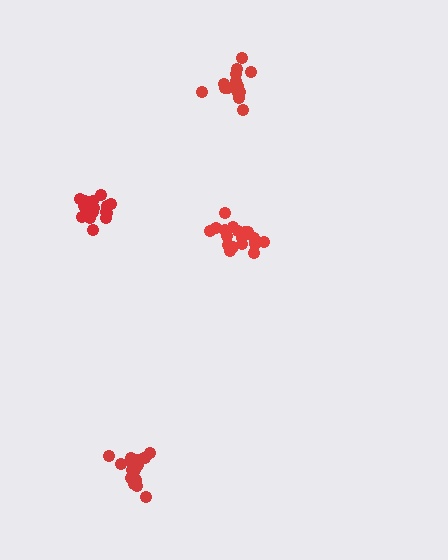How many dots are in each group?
Group 1: 17 dots, Group 2: 20 dots, Group 3: 15 dots, Group 4: 19 dots (71 total).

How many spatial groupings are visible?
There are 4 spatial groupings.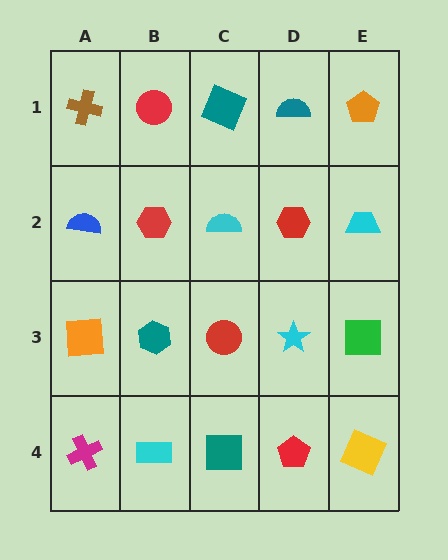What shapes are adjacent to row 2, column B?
A red circle (row 1, column B), a teal hexagon (row 3, column B), a blue semicircle (row 2, column A), a cyan semicircle (row 2, column C).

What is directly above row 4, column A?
An orange square.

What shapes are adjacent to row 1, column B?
A red hexagon (row 2, column B), a brown cross (row 1, column A), a teal square (row 1, column C).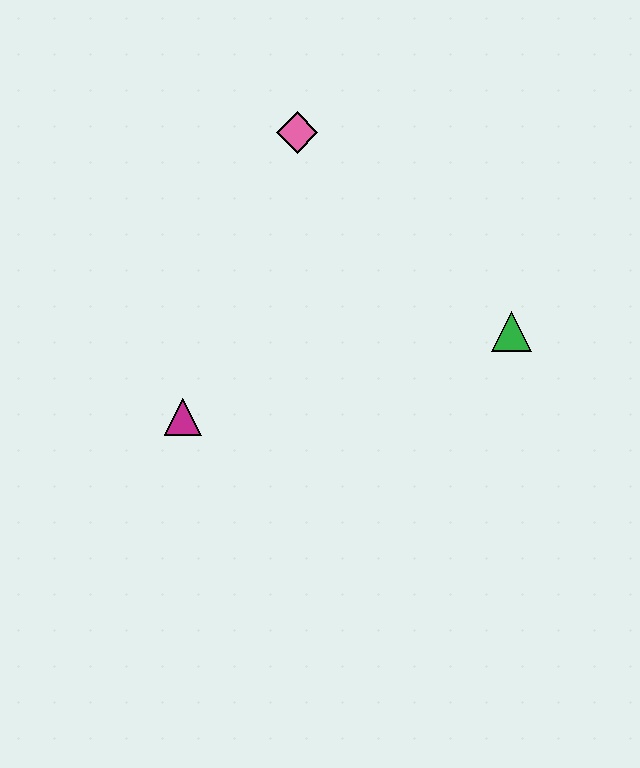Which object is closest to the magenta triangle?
The pink diamond is closest to the magenta triangle.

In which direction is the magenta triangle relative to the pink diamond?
The magenta triangle is below the pink diamond.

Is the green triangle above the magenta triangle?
Yes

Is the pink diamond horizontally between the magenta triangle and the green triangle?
Yes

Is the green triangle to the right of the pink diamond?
Yes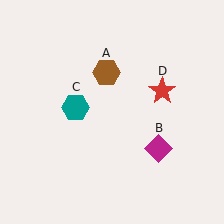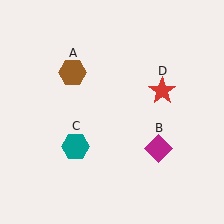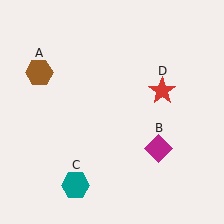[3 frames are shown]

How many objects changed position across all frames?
2 objects changed position: brown hexagon (object A), teal hexagon (object C).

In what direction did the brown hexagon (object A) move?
The brown hexagon (object A) moved left.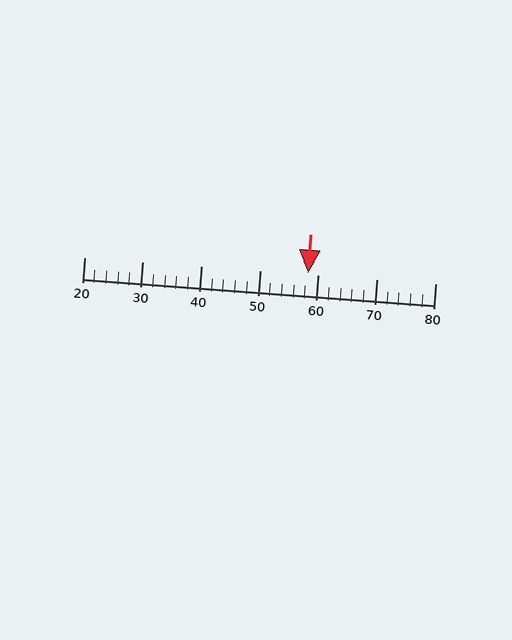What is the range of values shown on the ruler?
The ruler shows values from 20 to 80.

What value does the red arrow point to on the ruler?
The red arrow points to approximately 58.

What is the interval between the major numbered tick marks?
The major tick marks are spaced 10 units apart.